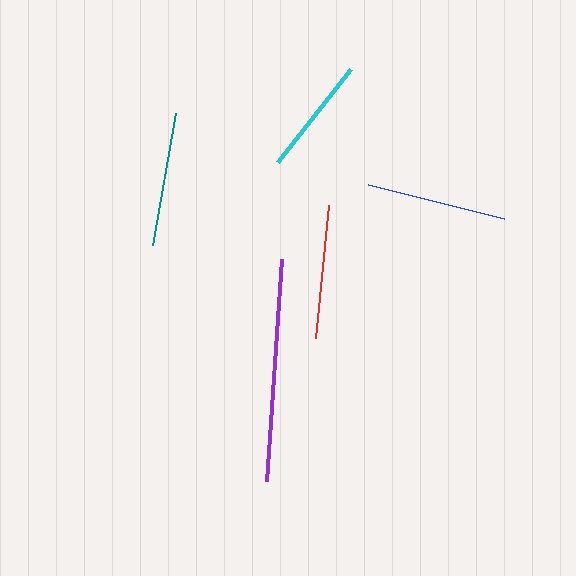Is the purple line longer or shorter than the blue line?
The purple line is longer than the blue line.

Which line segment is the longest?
The purple line is the longest at approximately 223 pixels.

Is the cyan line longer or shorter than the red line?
The red line is longer than the cyan line.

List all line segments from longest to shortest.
From longest to shortest: purple, blue, red, teal, cyan.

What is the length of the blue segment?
The blue segment is approximately 140 pixels long.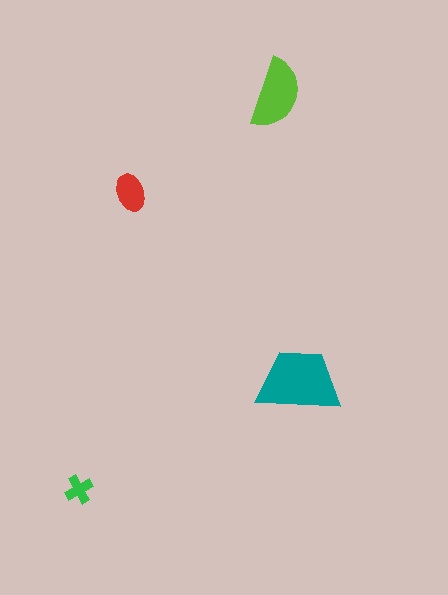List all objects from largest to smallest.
The teal trapezoid, the lime semicircle, the red ellipse, the green cross.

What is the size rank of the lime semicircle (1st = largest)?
2nd.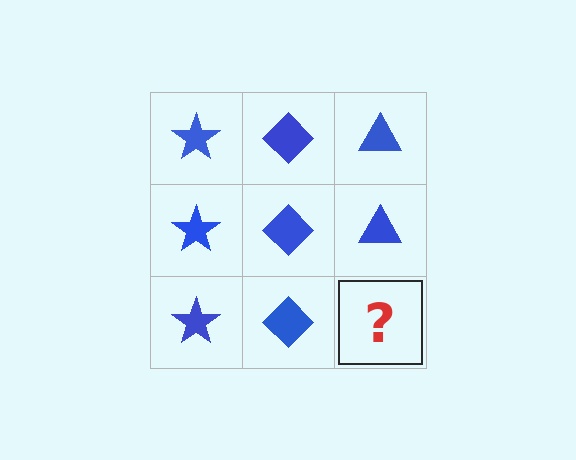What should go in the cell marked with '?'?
The missing cell should contain a blue triangle.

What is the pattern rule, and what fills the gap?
The rule is that each column has a consistent shape. The gap should be filled with a blue triangle.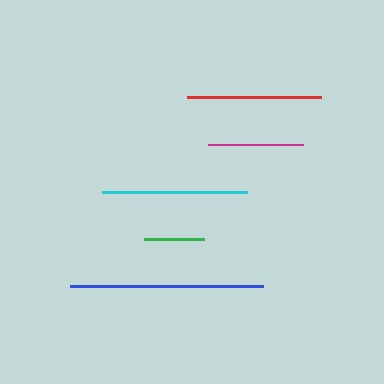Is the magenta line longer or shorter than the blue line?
The blue line is longer than the magenta line.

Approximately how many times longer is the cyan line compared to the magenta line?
The cyan line is approximately 1.5 times the length of the magenta line.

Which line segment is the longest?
The blue line is the longest at approximately 193 pixels.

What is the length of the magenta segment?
The magenta segment is approximately 95 pixels long.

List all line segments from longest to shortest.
From longest to shortest: blue, cyan, red, magenta, green.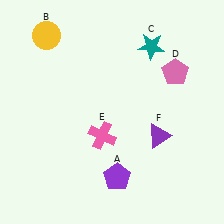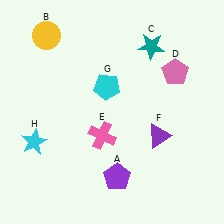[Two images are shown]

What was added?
A cyan pentagon (G), a cyan star (H) were added in Image 2.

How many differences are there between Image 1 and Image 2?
There are 2 differences between the two images.